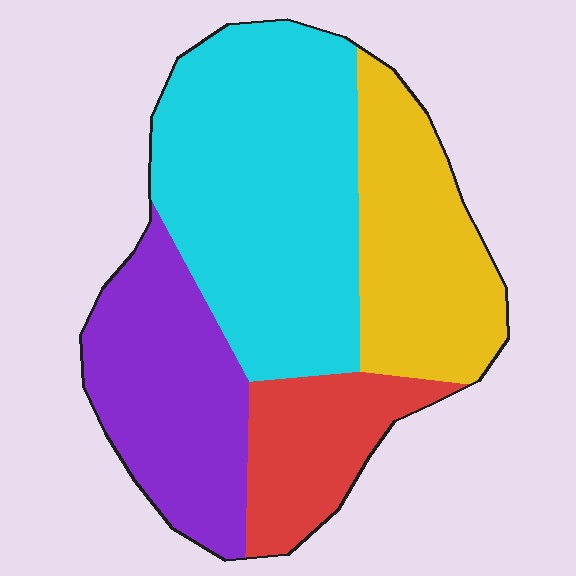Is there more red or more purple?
Purple.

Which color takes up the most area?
Cyan, at roughly 40%.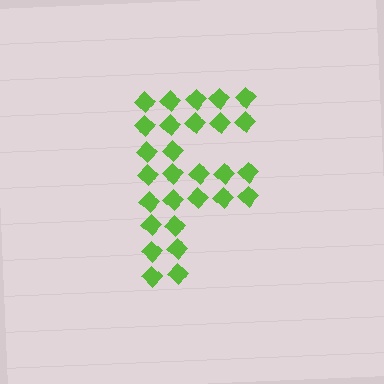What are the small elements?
The small elements are diamonds.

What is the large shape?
The large shape is the letter F.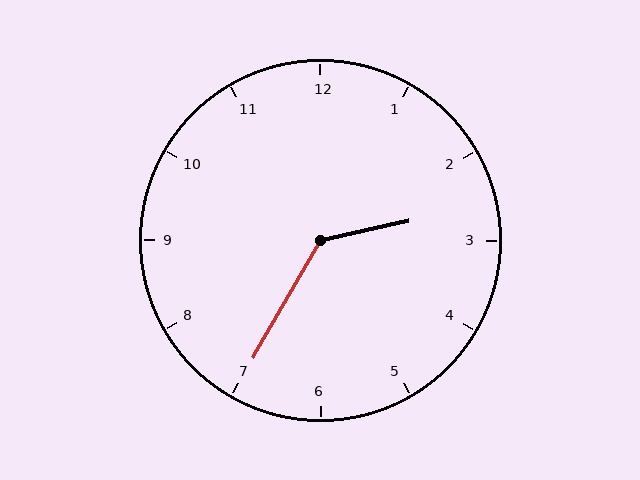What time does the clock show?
2:35.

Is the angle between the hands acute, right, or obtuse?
It is obtuse.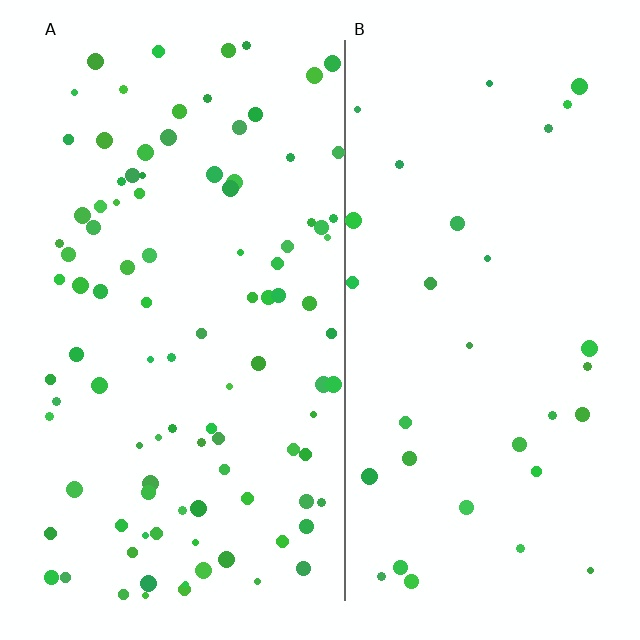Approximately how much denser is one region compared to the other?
Approximately 3.0× — region A over region B.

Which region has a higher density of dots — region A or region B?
A (the left).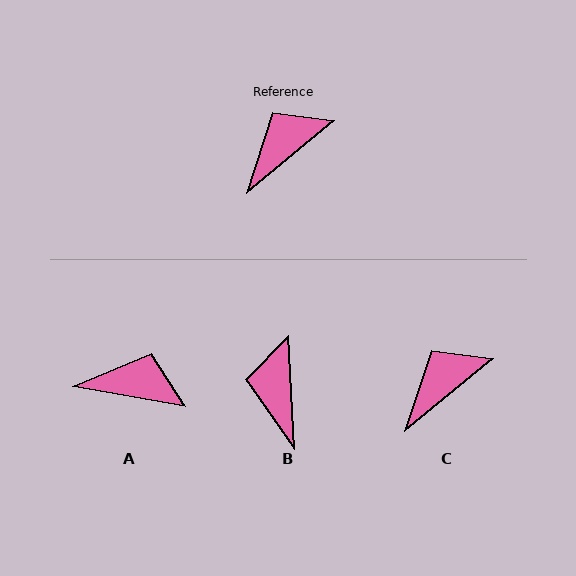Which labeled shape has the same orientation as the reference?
C.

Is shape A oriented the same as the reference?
No, it is off by about 50 degrees.